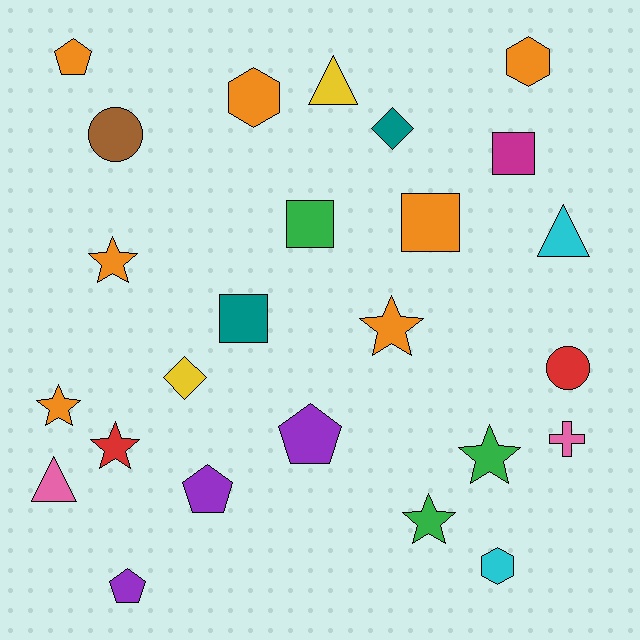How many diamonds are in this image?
There are 2 diamonds.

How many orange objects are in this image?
There are 7 orange objects.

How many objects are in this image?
There are 25 objects.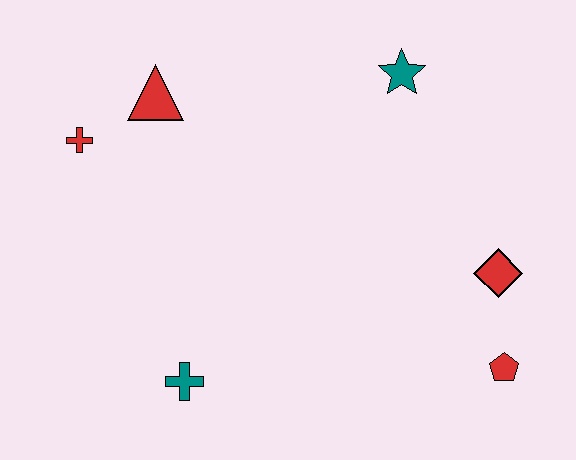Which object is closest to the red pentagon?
The red diamond is closest to the red pentagon.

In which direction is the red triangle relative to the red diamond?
The red triangle is to the left of the red diamond.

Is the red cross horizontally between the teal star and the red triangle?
No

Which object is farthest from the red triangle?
The red pentagon is farthest from the red triangle.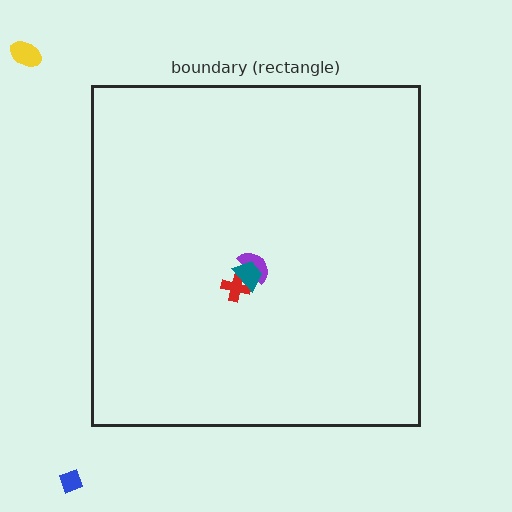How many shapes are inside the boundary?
3 inside, 2 outside.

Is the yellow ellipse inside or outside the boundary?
Outside.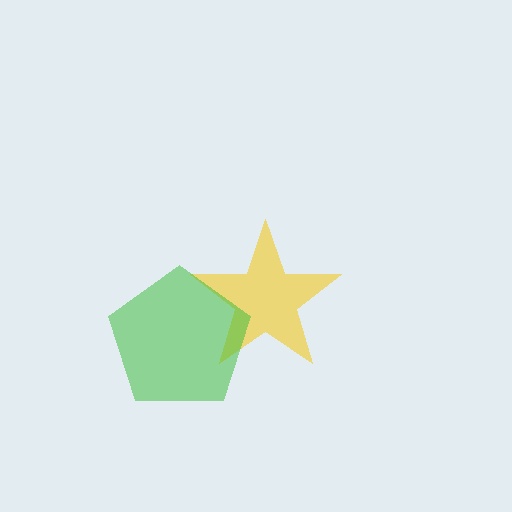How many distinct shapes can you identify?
There are 2 distinct shapes: a yellow star, a green pentagon.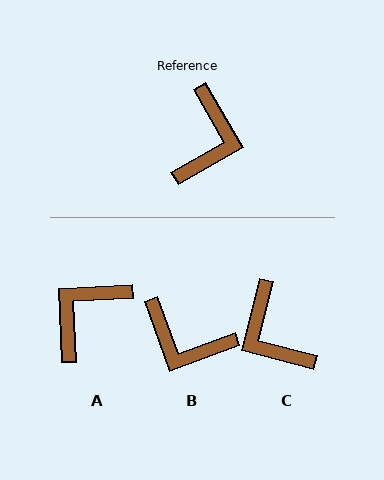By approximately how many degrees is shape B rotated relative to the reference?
Approximately 100 degrees clockwise.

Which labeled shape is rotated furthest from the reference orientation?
A, about 153 degrees away.